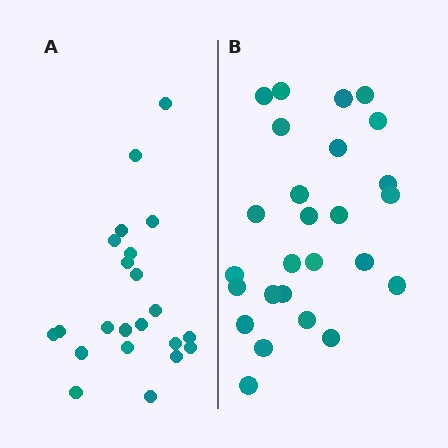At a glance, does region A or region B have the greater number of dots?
Region B (the right region) has more dots.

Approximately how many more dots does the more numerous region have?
Region B has about 4 more dots than region A.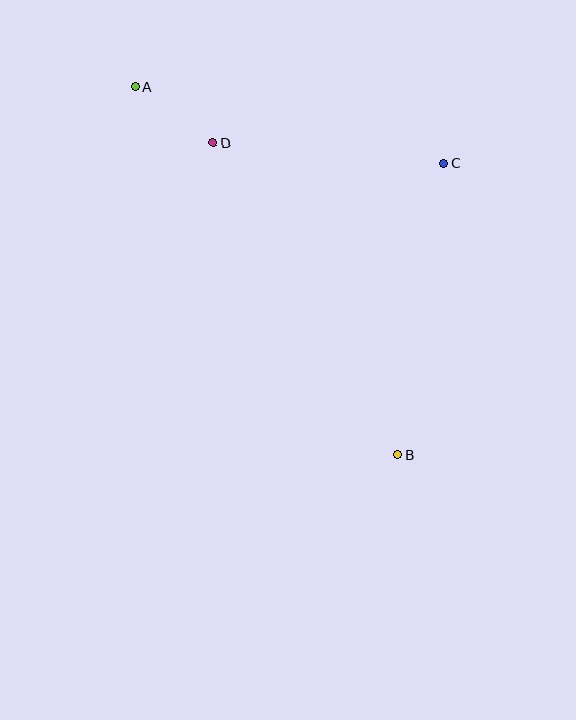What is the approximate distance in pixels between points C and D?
The distance between C and D is approximately 231 pixels.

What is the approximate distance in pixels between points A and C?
The distance between A and C is approximately 316 pixels.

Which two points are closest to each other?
Points A and D are closest to each other.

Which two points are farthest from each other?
Points A and B are farthest from each other.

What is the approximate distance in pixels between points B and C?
The distance between B and C is approximately 295 pixels.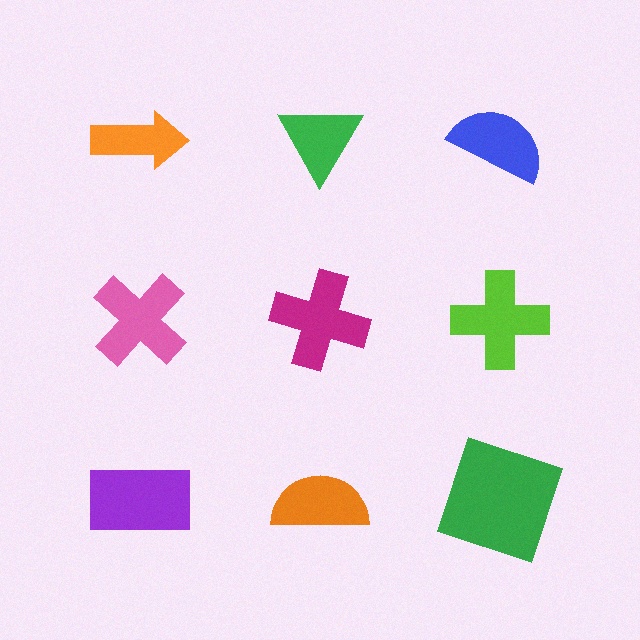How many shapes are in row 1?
3 shapes.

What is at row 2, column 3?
A lime cross.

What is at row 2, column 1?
A pink cross.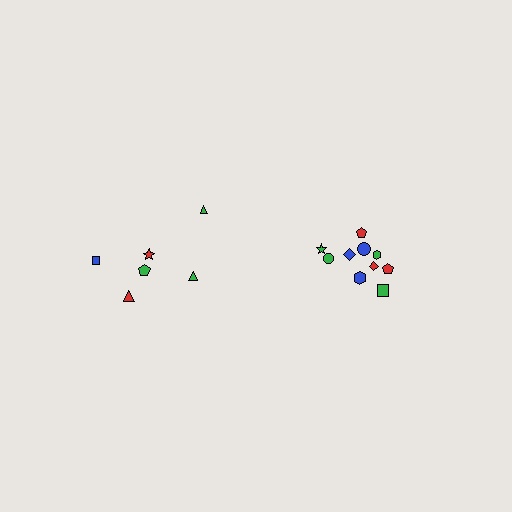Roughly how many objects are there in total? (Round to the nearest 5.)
Roughly 15 objects in total.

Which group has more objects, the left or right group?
The right group.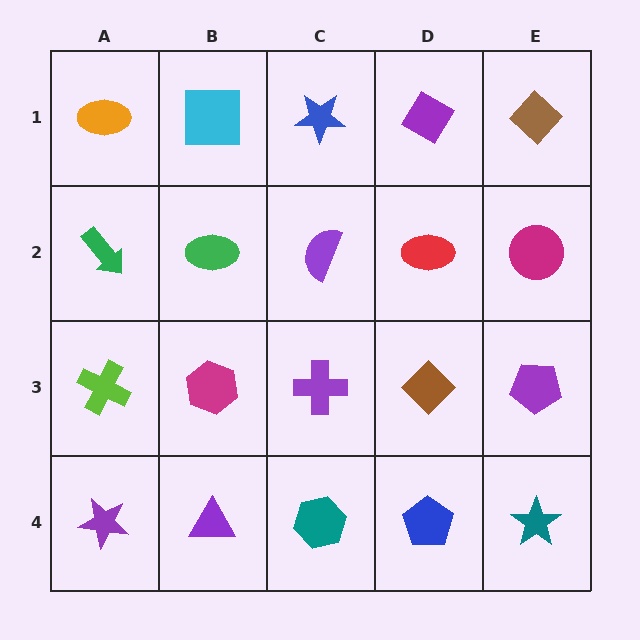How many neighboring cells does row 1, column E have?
2.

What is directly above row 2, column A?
An orange ellipse.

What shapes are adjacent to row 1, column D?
A red ellipse (row 2, column D), a blue star (row 1, column C), a brown diamond (row 1, column E).